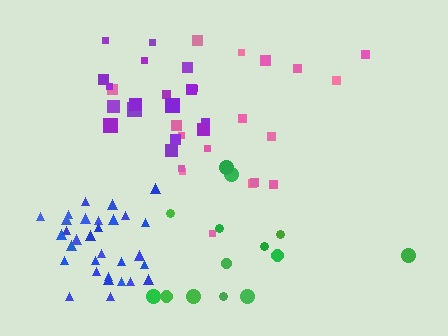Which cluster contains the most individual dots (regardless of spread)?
Blue (31).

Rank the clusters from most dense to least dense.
blue, purple, pink, green.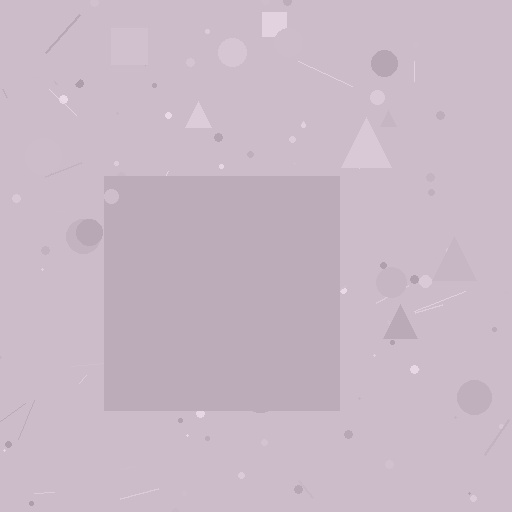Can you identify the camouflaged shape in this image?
The camouflaged shape is a square.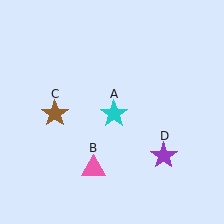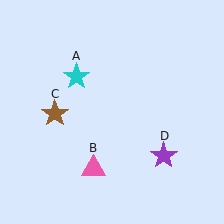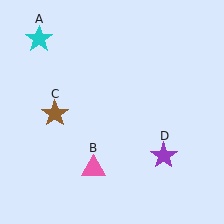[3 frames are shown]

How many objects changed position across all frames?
1 object changed position: cyan star (object A).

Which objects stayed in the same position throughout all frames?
Pink triangle (object B) and brown star (object C) and purple star (object D) remained stationary.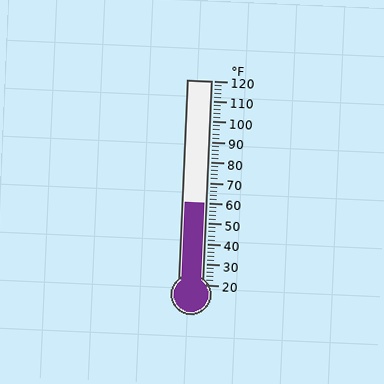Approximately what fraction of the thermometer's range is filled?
The thermometer is filled to approximately 40% of its range.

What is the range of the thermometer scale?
The thermometer scale ranges from 20°F to 120°F.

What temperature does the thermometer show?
The thermometer shows approximately 60°F.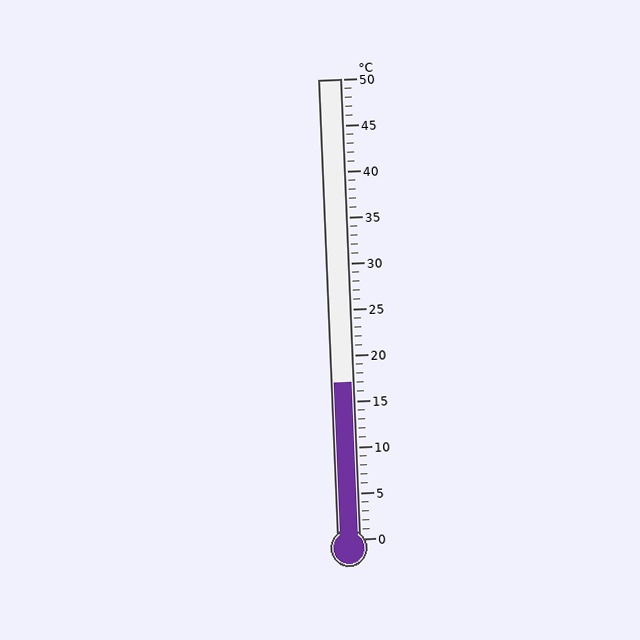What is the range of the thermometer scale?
The thermometer scale ranges from 0°C to 50°C.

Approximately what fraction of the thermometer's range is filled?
The thermometer is filled to approximately 35% of its range.